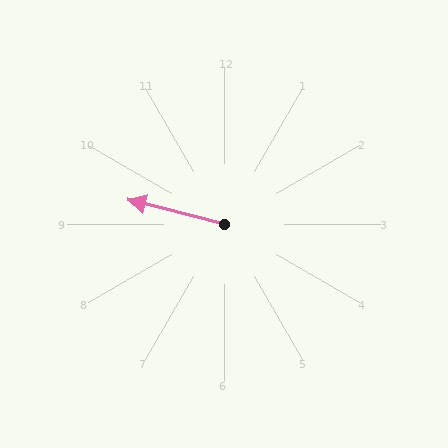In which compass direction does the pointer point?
West.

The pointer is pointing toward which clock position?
Roughly 9 o'clock.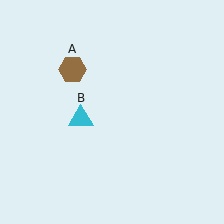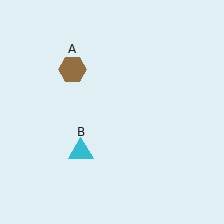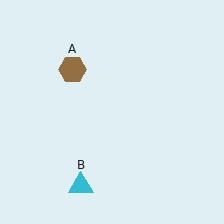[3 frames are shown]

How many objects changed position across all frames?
1 object changed position: cyan triangle (object B).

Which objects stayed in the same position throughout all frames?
Brown hexagon (object A) remained stationary.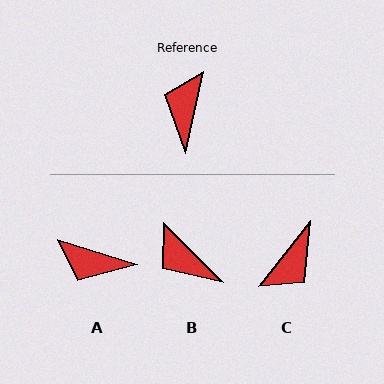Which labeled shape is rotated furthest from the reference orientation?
C, about 154 degrees away.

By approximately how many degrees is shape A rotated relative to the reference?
Approximately 85 degrees counter-clockwise.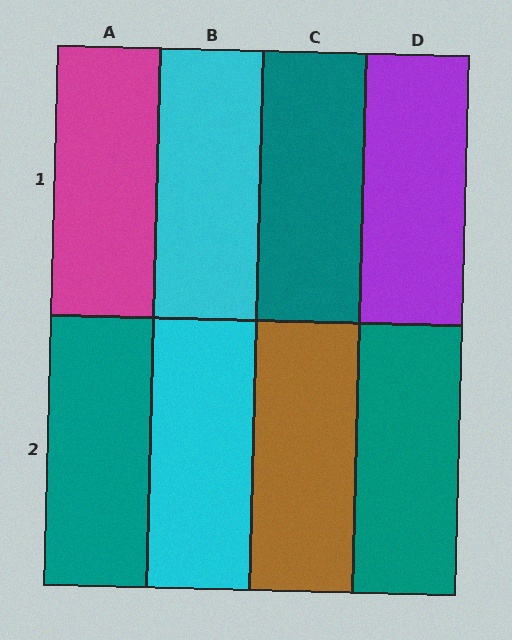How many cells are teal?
3 cells are teal.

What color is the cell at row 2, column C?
Brown.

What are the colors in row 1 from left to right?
Magenta, cyan, teal, purple.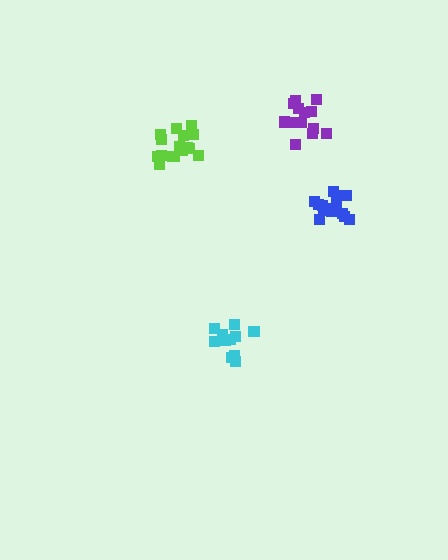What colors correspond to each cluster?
The clusters are colored: purple, lime, blue, cyan.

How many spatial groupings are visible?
There are 4 spatial groupings.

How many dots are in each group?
Group 1: 13 dots, Group 2: 16 dots, Group 3: 15 dots, Group 4: 12 dots (56 total).